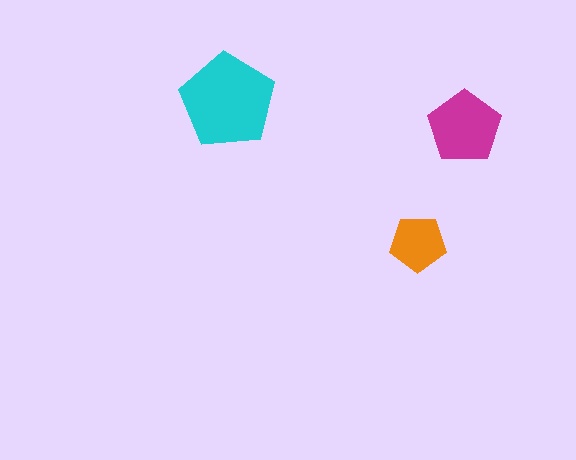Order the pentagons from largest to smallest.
the cyan one, the magenta one, the orange one.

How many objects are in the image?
There are 3 objects in the image.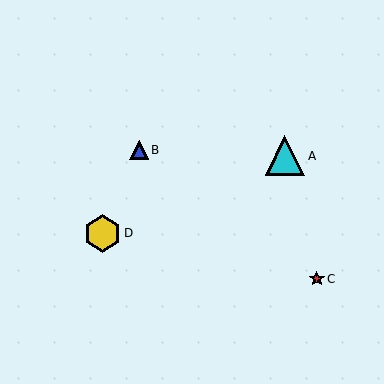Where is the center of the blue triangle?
The center of the blue triangle is at (139, 150).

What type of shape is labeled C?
Shape C is a red star.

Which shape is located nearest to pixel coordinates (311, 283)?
The red star (labeled C) at (317, 279) is nearest to that location.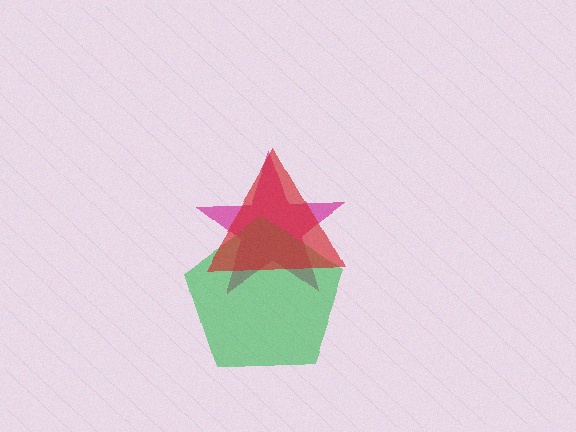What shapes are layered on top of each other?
The layered shapes are: a magenta star, a green pentagon, a red triangle.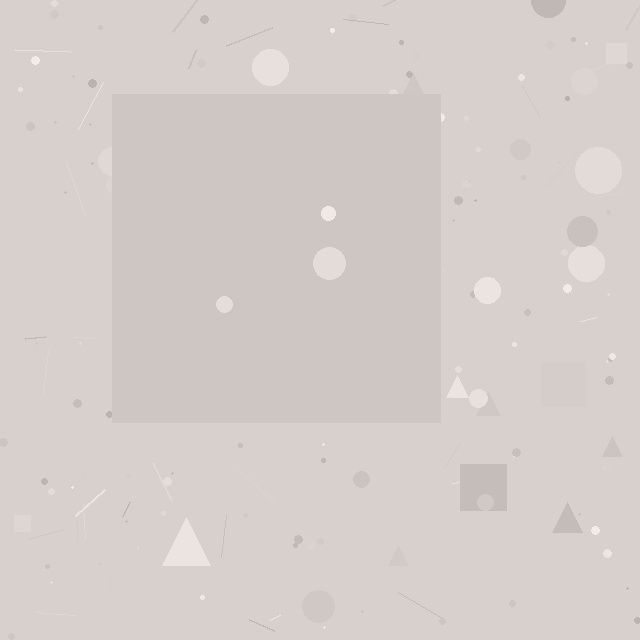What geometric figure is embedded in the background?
A square is embedded in the background.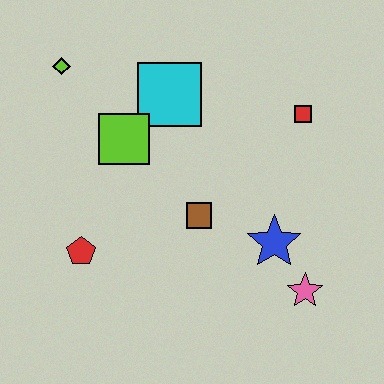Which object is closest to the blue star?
The pink star is closest to the blue star.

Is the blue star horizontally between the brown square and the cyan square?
No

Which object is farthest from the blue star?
The lime diamond is farthest from the blue star.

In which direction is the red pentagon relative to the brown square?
The red pentagon is to the left of the brown square.